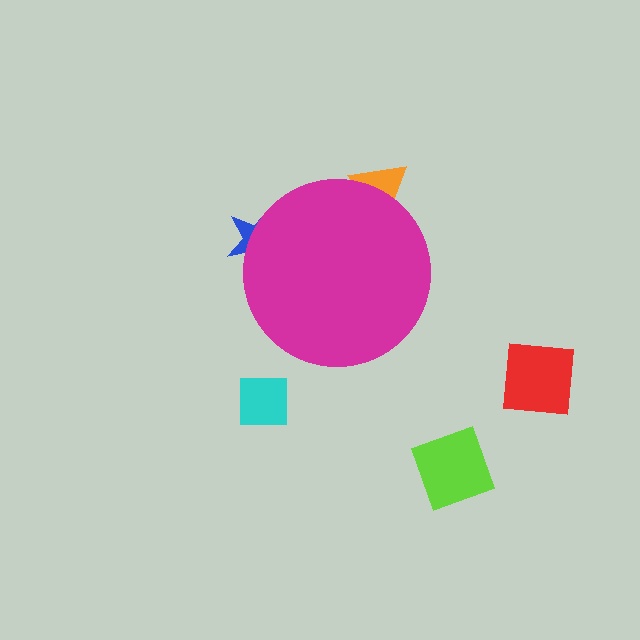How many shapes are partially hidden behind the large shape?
2 shapes are partially hidden.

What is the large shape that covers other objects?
A magenta circle.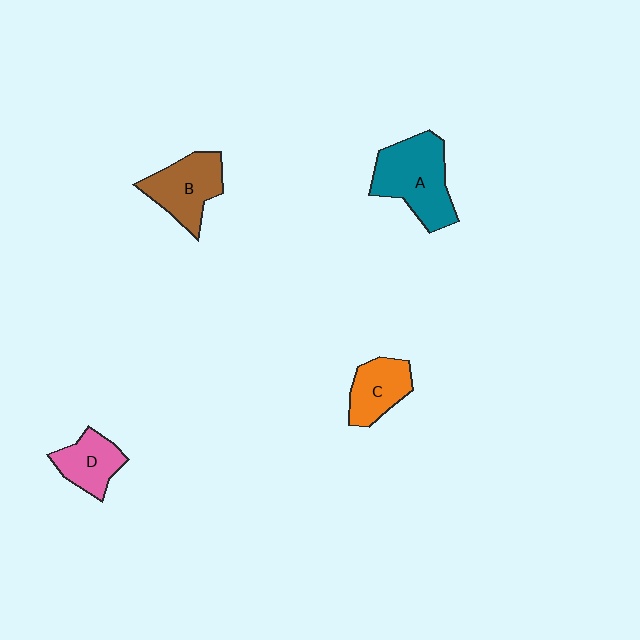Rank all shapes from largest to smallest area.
From largest to smallest: A (teal), B (brown), C (orange), D (pink).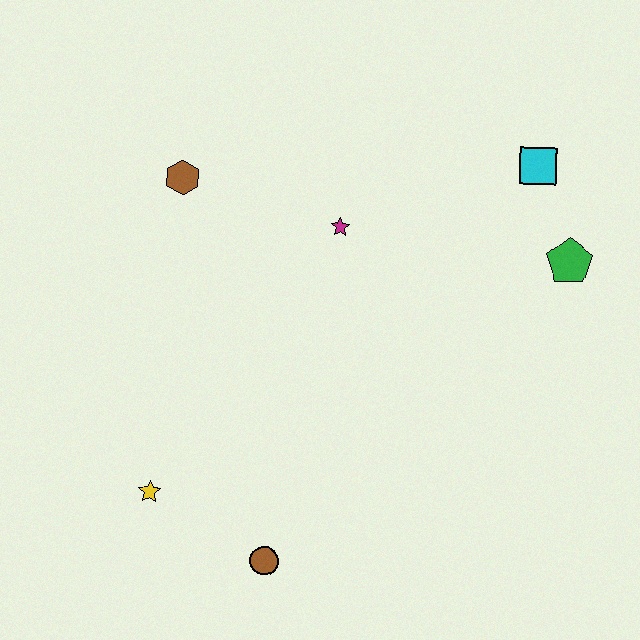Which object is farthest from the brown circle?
The cyan square is farthest from the brown circle.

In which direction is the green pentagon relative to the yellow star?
The green pentagon is to the right of the yellow star.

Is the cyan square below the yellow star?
No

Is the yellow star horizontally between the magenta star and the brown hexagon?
No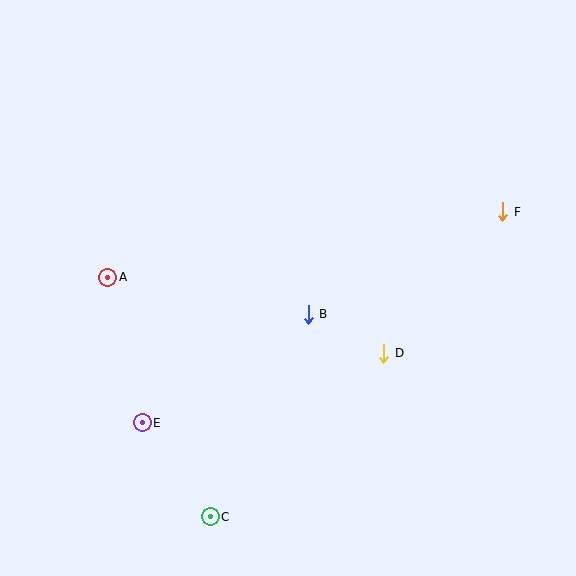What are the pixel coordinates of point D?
Point D is at (384, 353).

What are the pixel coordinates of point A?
Point A is at (108, 277).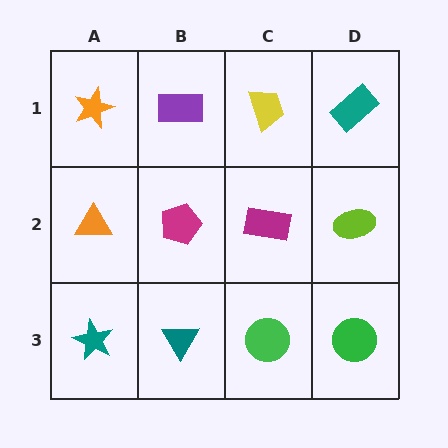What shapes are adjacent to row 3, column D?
A lime ellipse (row 2, column D), a green circle (row 3, column C).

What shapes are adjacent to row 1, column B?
A magenta pentagon (row 2, column B), an orange star (row 1, column A), a yellow trapezoid (row 1, column C).